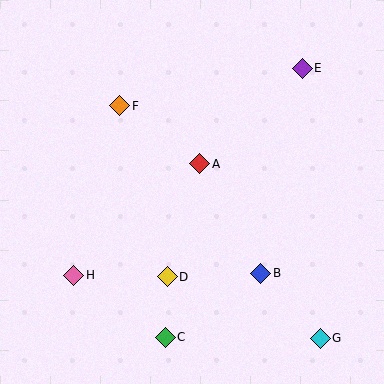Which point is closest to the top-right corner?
Point E is closest to the top-right corner.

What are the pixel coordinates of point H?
Point H is at (74, 275).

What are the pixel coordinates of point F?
Point F is at (120, 106).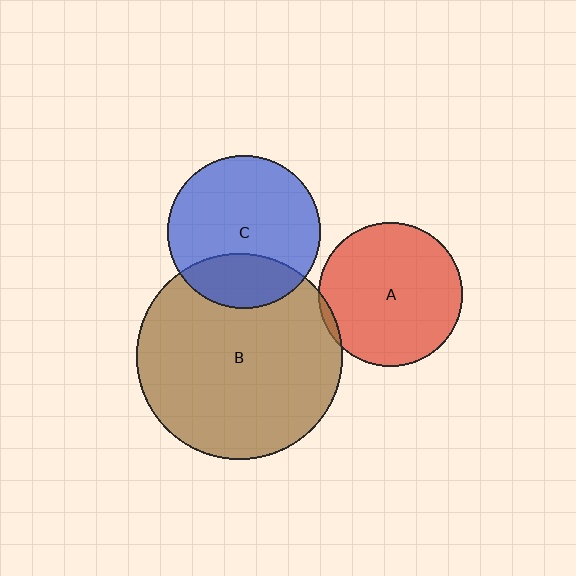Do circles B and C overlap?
Yes.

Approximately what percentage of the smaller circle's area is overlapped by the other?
Approximately 25%.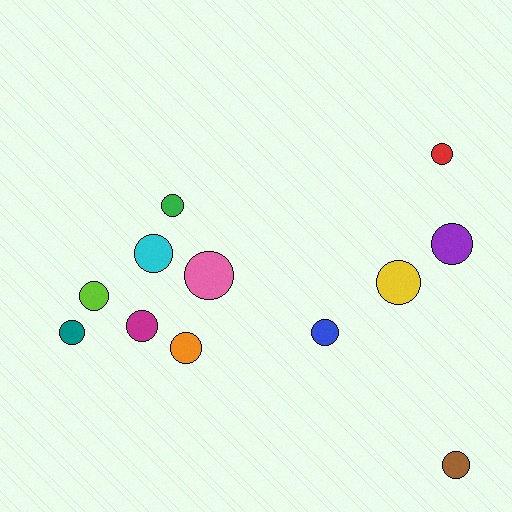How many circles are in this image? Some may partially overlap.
There are 12 circles.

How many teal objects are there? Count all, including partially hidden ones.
There is 1 teal object.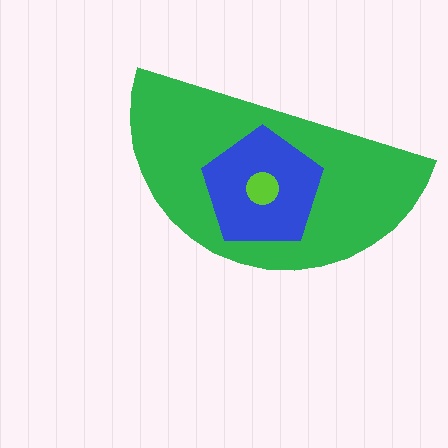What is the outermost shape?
The green semicircle.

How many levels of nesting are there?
3.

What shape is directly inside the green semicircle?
The blue pentagon.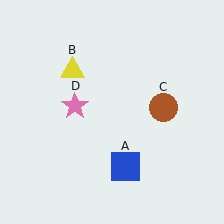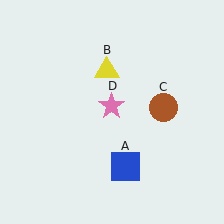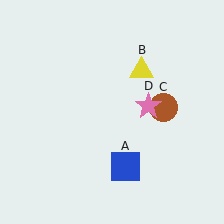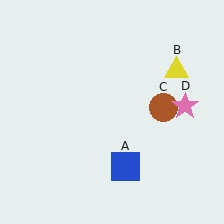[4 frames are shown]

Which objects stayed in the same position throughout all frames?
Blue square (object A) and brown circle (object C) remained stationary.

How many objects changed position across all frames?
2 objects changed position: yellow triangle (object B), pink star (object D).